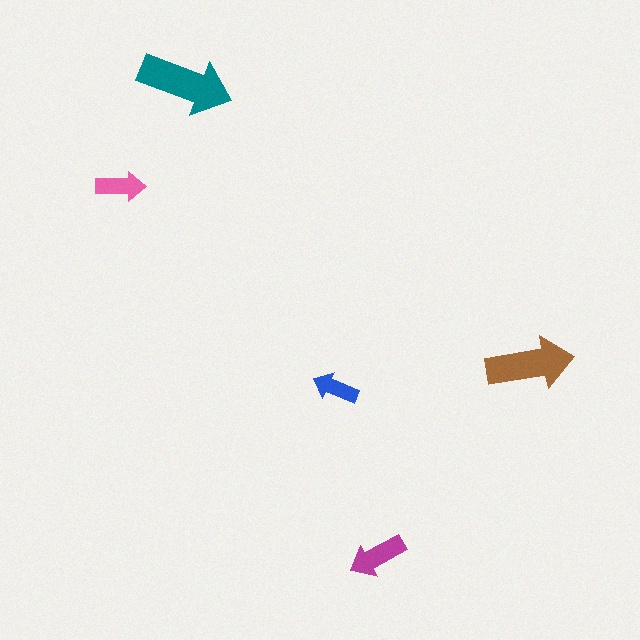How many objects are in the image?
There are 5 objects in the image.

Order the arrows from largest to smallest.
the teal one, the brown one, the magenta one, the pink one, the blue one.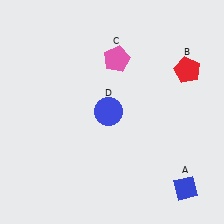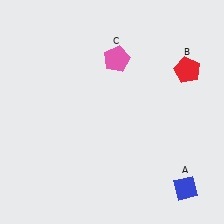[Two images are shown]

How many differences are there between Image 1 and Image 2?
There is 1 difference between the two images.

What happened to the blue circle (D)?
The blue circle (D) was removed in Image 2. It was in the top-left area of Image 1.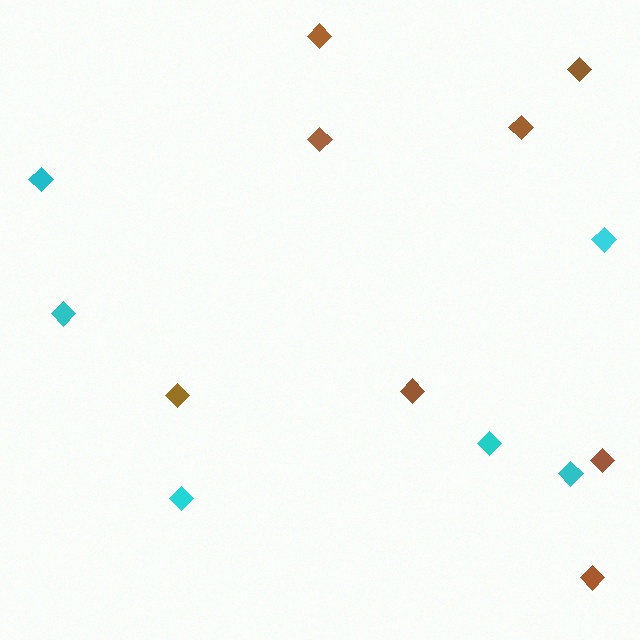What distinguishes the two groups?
There are 2 groups: one group of cyan diamonds (6) and one group of brown diamonds (8).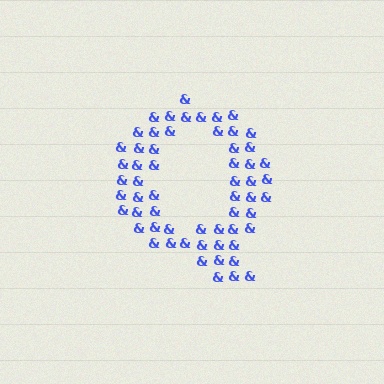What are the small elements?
The small elements are ampersands.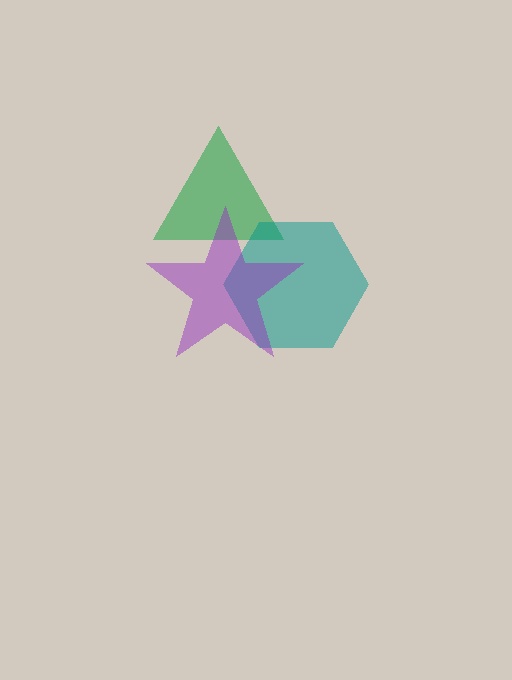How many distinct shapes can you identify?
There are 3 distinct shapes: a green triangle, a teal hexagon, a purple star.